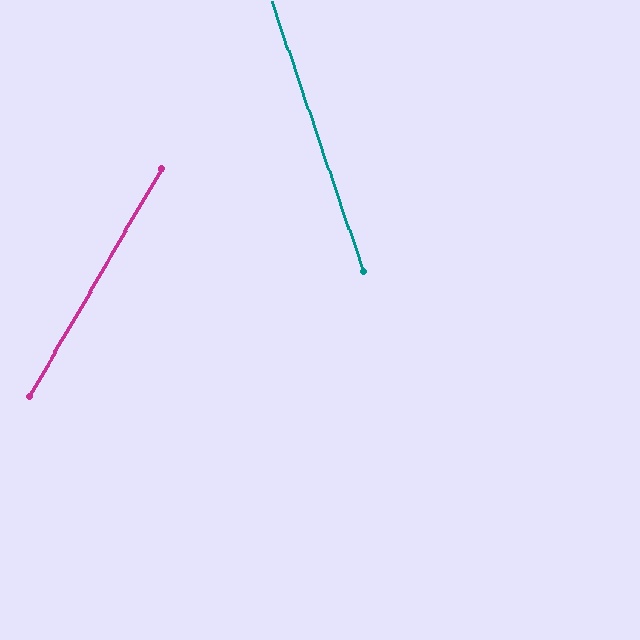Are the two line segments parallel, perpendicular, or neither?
Neither parallel nor perpendicular — they differ by about 49°.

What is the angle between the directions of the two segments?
Approximately 49 degrees.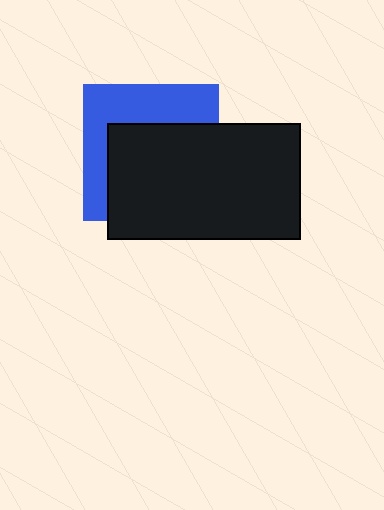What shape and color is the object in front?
The object in front is a black rectangle.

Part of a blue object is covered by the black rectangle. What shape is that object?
It is a square.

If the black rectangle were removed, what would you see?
You would see the complete blue square.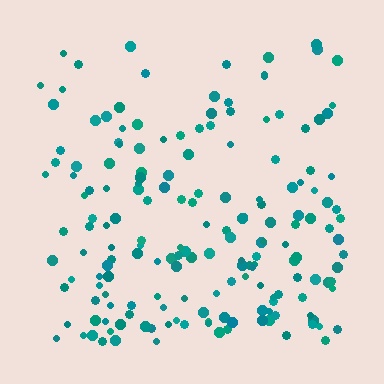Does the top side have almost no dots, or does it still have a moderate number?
Still a moderate number, just noticeably fewer than the bottom.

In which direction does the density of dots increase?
From top to bottom, with the bottom side densest.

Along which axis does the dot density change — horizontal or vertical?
Vertical.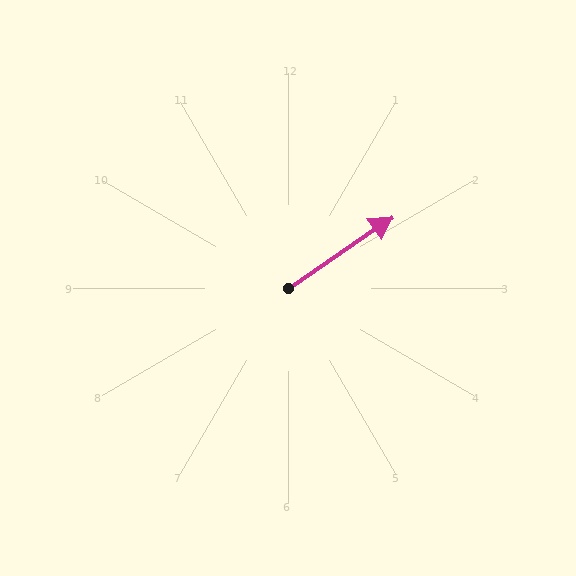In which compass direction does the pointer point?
Northeast.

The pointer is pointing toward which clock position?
Roughly 2 o'clock.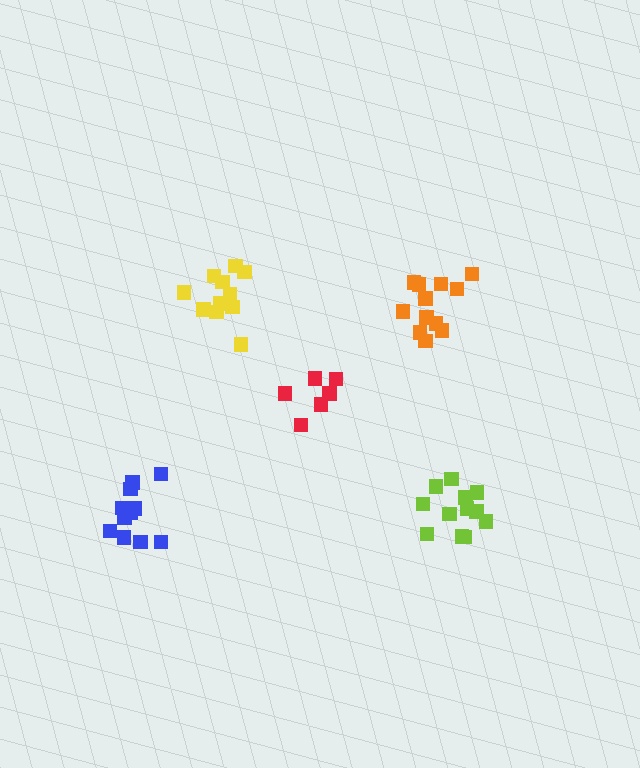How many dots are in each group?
Group 1: 11 dots, Group 2: 12 dots, Group 3: 12 dots, Group 4: 6 dots, Group 5: 12 dots (53 total).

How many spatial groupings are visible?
There are 5 spatial groupings.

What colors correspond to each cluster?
The clusters are colored: yellow, blue, orange, red, lime.